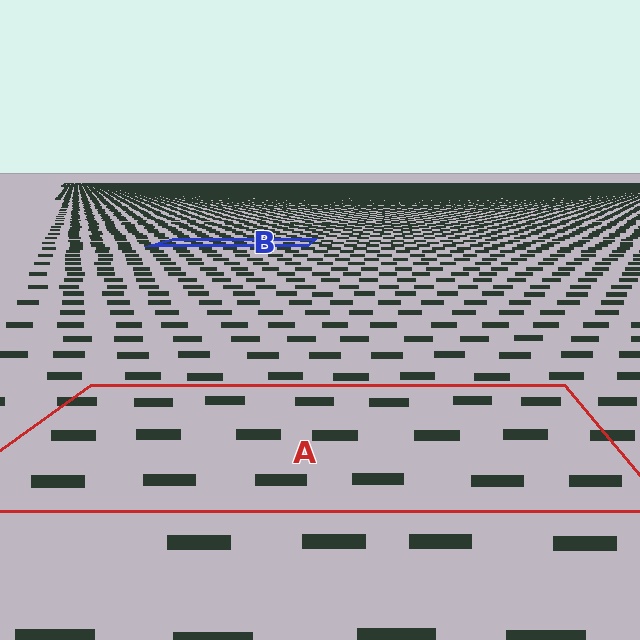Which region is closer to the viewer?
Region A is closer. The texture elements there are larger and more spread out.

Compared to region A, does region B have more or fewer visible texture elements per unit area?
Region B has more texture elements per unit area — they are packed more densely because it is farther away.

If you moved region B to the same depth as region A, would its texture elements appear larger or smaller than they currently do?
They would appear larger. At a closer depth, the same texture elements are projected at a bigger on-screen size.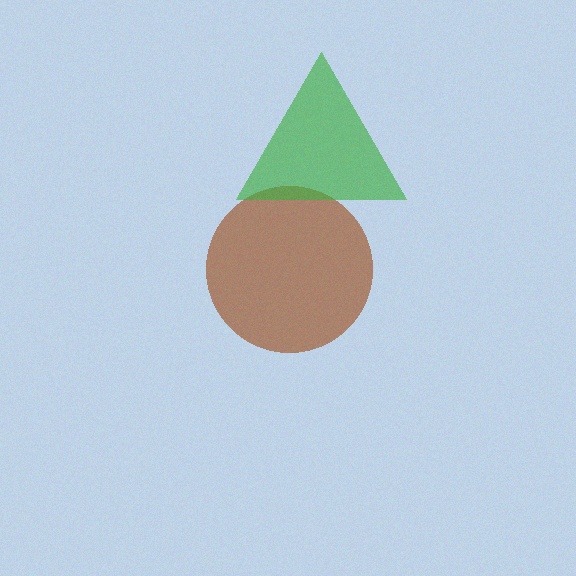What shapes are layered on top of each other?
The layered shapes are: a brown circle, a green triangle.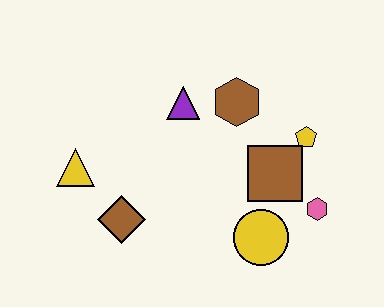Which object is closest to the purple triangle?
The brown hexagon is closest to the purple triangle.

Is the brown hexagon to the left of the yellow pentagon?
Yes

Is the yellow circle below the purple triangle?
Yes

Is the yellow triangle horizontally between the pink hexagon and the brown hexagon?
No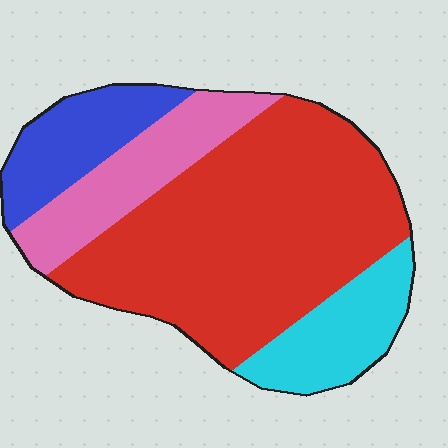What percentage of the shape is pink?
Pink covers 16% of the shape.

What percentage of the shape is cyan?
Cyan takes up about one eighth (1/8) of the shape.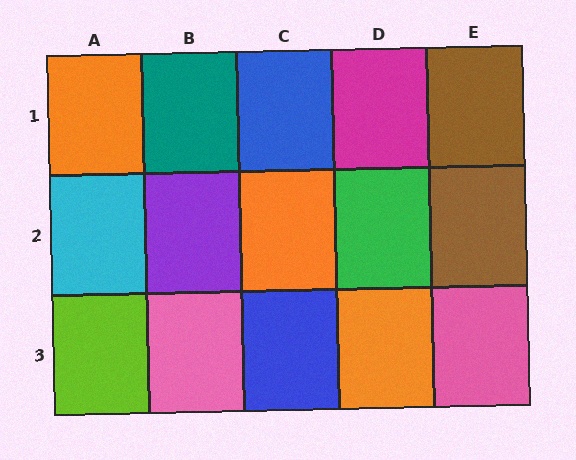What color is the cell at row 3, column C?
Blue.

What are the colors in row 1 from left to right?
Orange, teal, blue, magenta, brown.